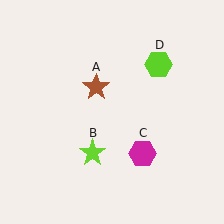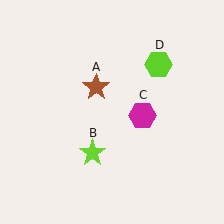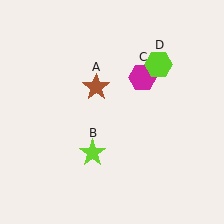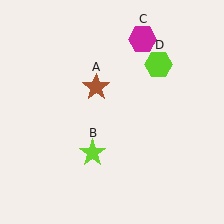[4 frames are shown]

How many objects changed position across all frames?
1 object changed position: magenta hexagon (object C).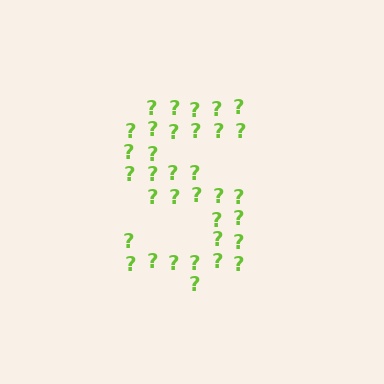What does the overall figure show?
The overall figure shows the letter S.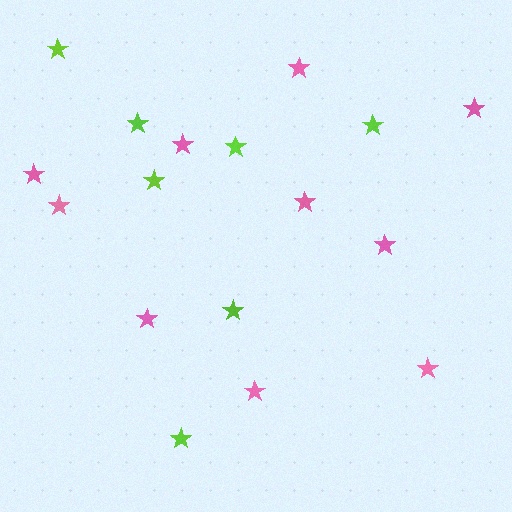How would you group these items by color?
There are 2 groups: one group of pink stars (10) and one group of lime stars (7).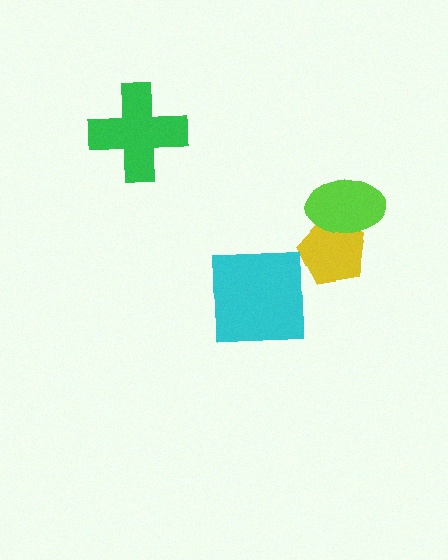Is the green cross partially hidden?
No, no other shape covers it.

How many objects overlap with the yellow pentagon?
1 object overlaps with the yellow pentagon.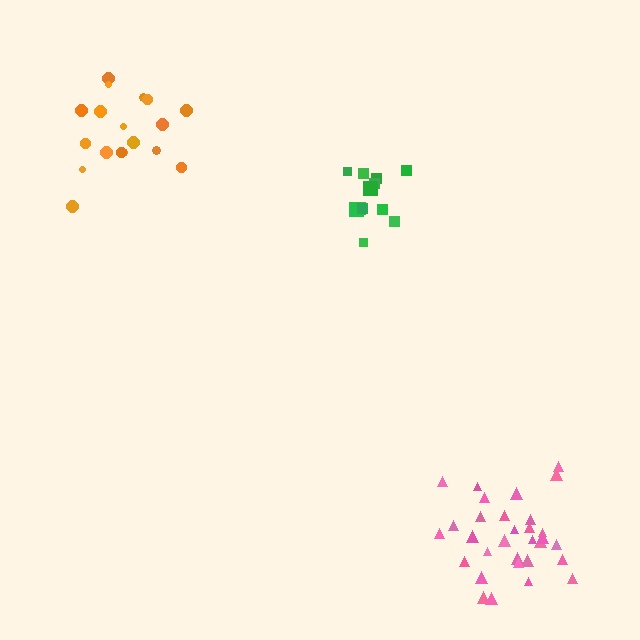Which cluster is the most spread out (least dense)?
Orange.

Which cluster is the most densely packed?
Pink.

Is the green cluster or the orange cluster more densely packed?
Green.